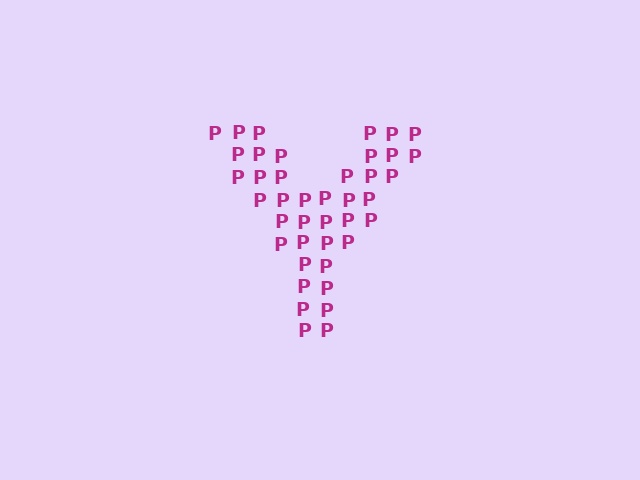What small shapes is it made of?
It is made of small letter P's.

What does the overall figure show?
The overall figure shows the letter Y.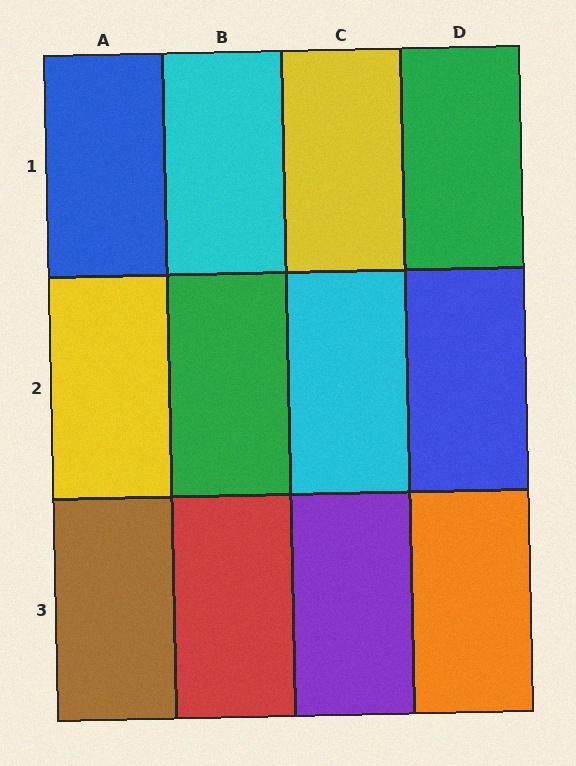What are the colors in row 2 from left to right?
Yellow, green, cyan, blue.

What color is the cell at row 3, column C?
Purple.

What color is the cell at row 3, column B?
Red.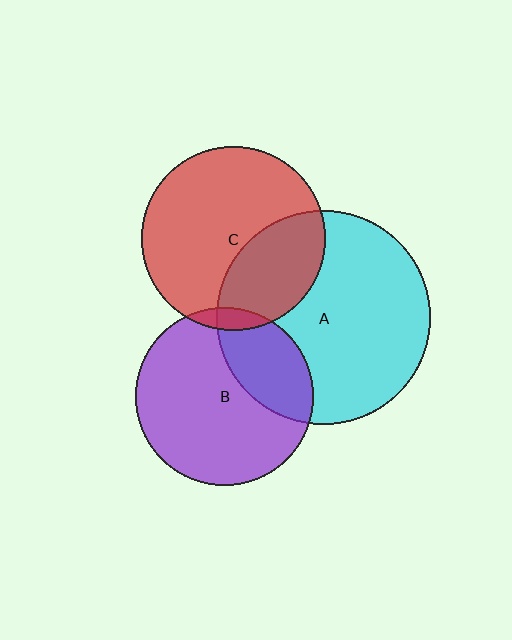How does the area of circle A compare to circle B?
Approximately 1.5 times.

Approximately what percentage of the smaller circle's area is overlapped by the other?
Approximately 35%.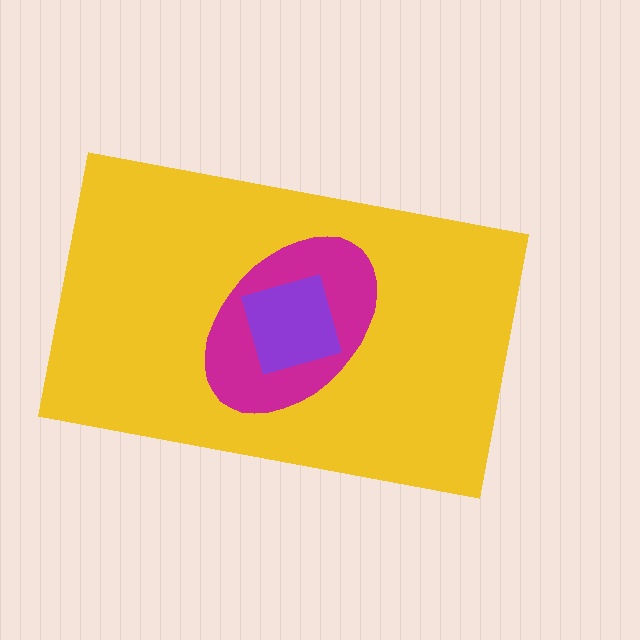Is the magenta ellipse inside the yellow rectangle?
Yes.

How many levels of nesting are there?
3.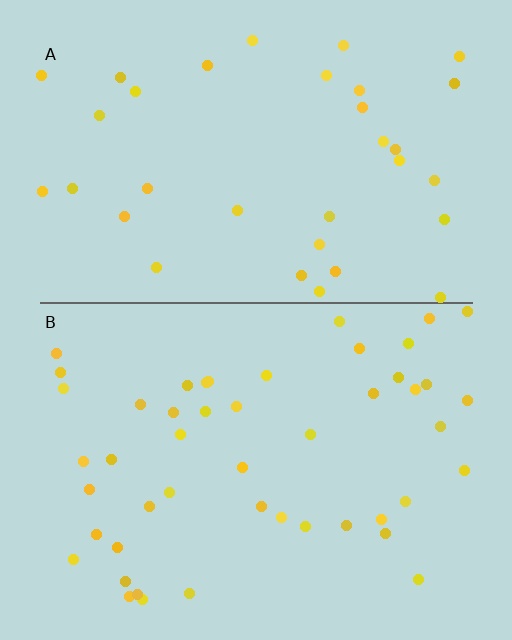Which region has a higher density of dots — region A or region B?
B (the bottom).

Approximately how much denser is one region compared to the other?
Approximately 1.4× — region B over region A.